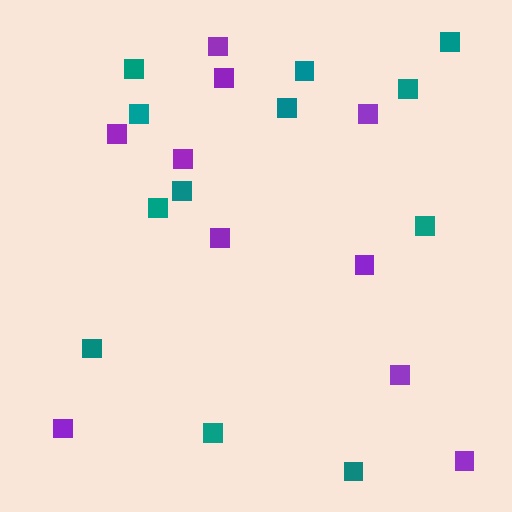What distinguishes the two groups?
There are 2 groups: one group of teal squares (12) and one group of purple squares (10).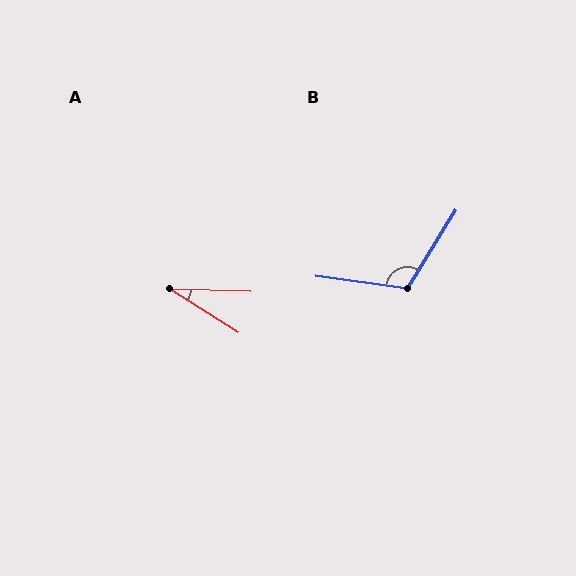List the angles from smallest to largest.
A (30°), B (114°).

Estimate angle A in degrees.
Approximately 30 degrees.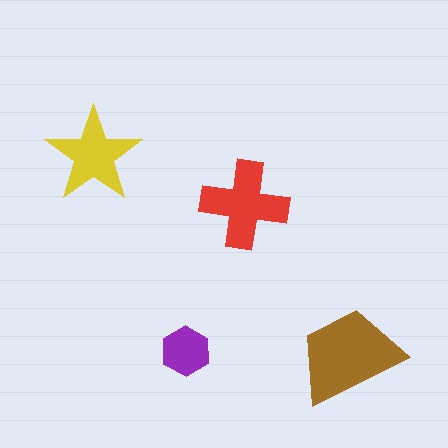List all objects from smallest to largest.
The purple hexagon, the yellow star, the red cross, the brown trapezoid.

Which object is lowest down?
The brown trapezoid is bottommost.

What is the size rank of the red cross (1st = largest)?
2nd.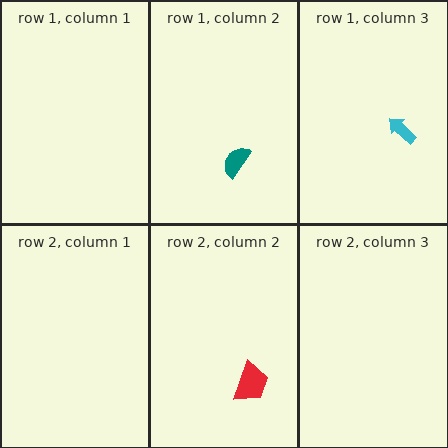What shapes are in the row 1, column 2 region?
The teal semicircle.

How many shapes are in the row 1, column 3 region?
1.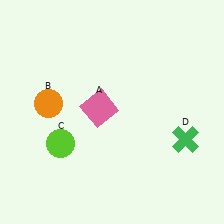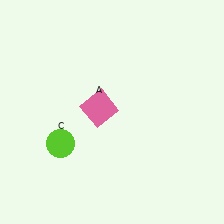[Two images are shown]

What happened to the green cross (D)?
The green cross (D) was removed in Image 2. It was in the bottom-right area of Image 1.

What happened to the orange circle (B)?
The orange circle (B) was removed in Image 2. It was in the top-left area of Image 1.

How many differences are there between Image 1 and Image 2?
There are 2 differences between the two images.